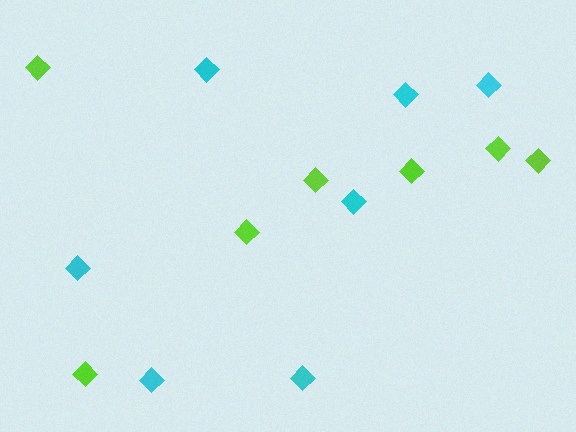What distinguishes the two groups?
There are 2 groups: one group of cyan diamonds (7) and one group of lime diamonds (7).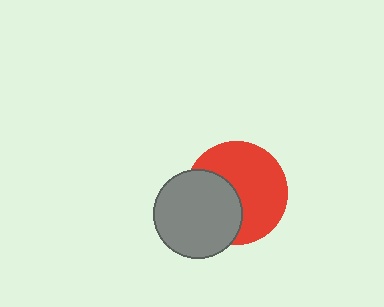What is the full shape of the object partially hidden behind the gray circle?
The partially hidden object is a red circle.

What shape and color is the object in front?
The object in front is a gray circle.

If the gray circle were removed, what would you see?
You would see the complete red circle.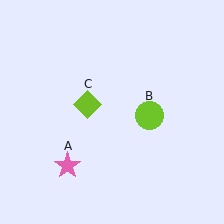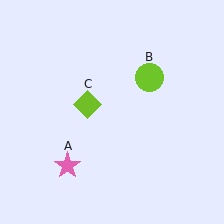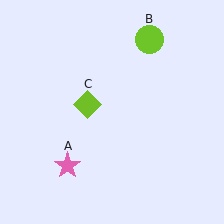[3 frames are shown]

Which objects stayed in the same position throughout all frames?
Pink star (object A) and lime diamond (object C) remained stationary.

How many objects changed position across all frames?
1 object changed position: lime circle (object B).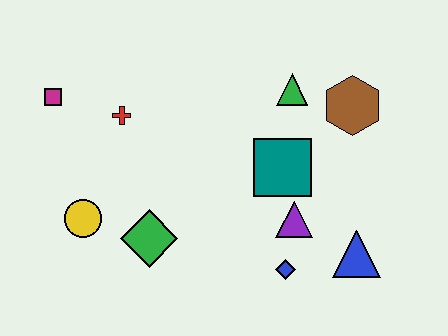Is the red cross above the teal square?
Yes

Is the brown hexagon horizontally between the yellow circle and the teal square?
No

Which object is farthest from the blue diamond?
The magenta square is farthest from the blue diamond.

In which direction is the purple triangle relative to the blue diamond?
The purple triangle is above the blue diamond.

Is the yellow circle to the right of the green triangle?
No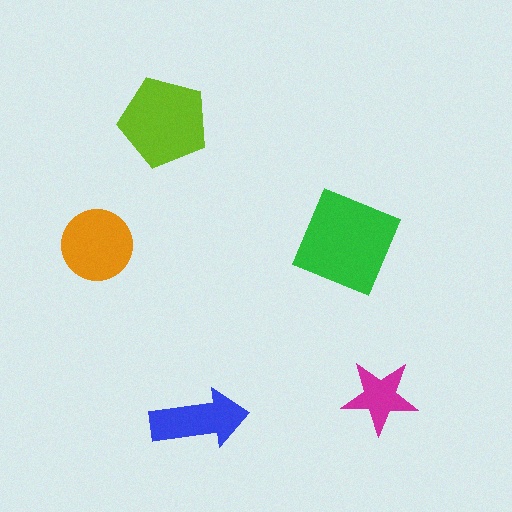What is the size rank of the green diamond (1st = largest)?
1st.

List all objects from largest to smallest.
The green diamond, the lime pentagon, the orange circle, the blue arrow, the magenta star.